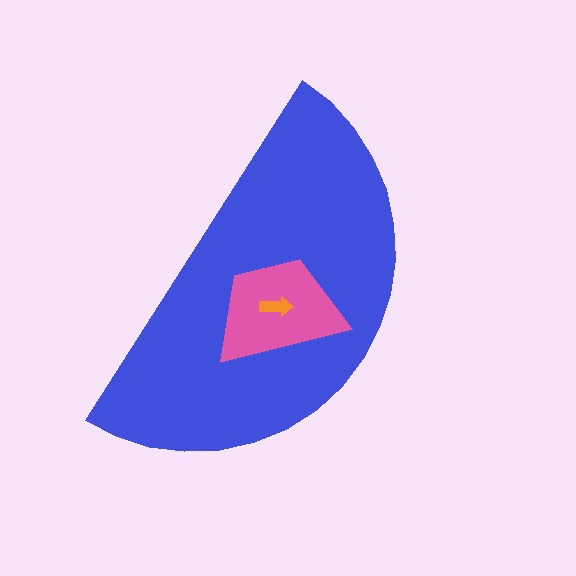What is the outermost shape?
The blue semicircle.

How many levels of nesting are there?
3.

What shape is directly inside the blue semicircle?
The pink trapezoid.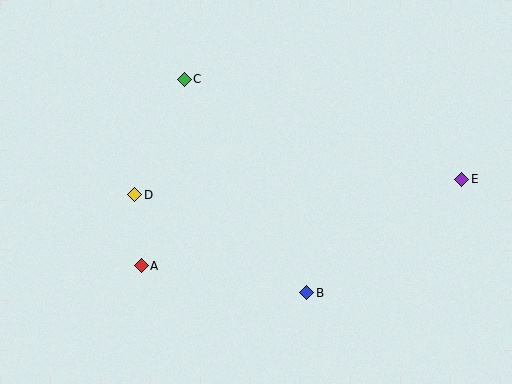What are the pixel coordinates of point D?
Point D is at (135, 195).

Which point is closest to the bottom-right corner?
Point E is closest to the bottom-right corner.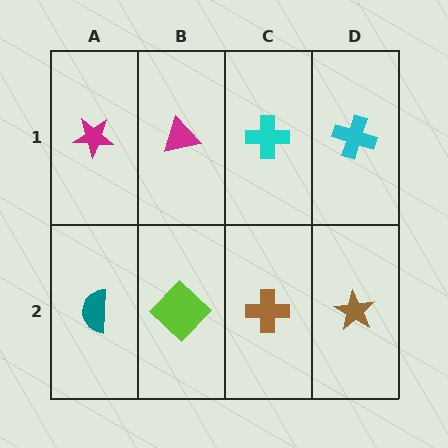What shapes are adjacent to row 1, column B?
A lime diamond (row 2, column B), a magenta star (row 1, column A), a cyan cross (row 1, column C).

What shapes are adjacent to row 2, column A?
A magenta star (row 1, column A), a lime diamond (row 2, column B).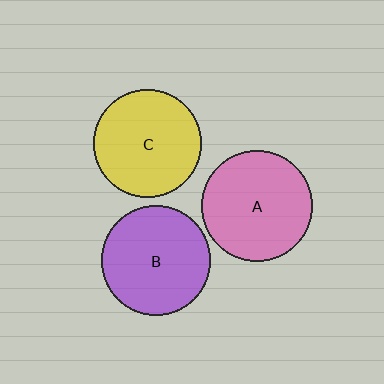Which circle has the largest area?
Circle A (pink).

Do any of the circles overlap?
No, none of the circles overlap.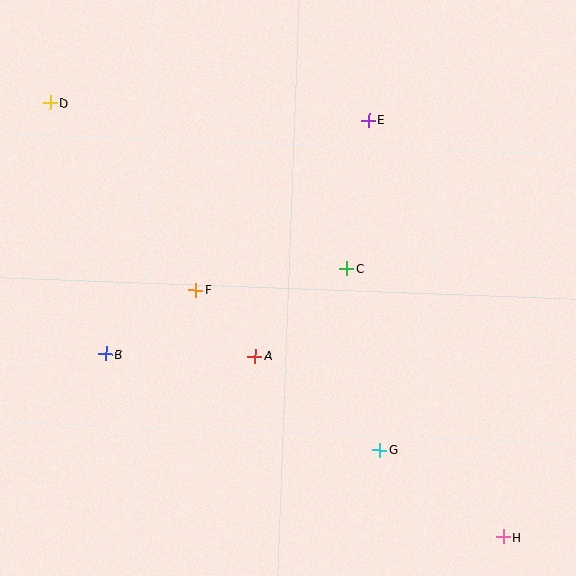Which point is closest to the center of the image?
Point C at (347, 269) is closest to the center.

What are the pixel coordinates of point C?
Point C is at (347, 269).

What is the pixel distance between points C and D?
The distance between C and D is 340 pixels.